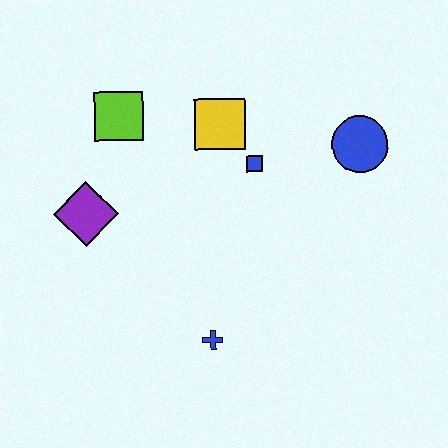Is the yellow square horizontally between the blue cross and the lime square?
No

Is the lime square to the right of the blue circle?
No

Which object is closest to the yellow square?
The blue square is closest to the yellow square.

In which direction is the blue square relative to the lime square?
The blue square is to the right of the lime square.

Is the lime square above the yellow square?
Yes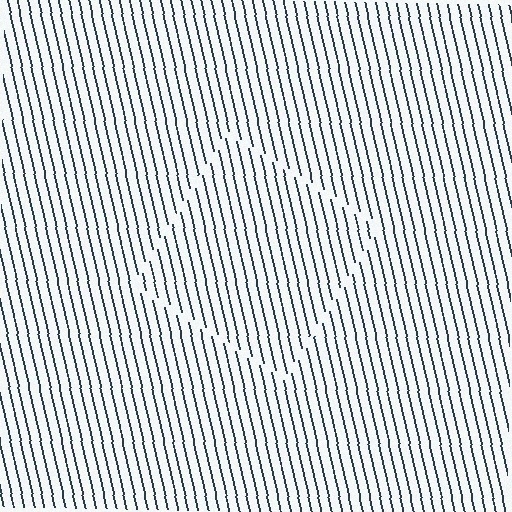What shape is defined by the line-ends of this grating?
An illusory square. The interior of the shape contains the same grating, shifted by half a period — the contour is defined by the phase discontinuity where line-ends from the inner and outer gratings abut.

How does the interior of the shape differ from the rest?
The interior of the shape contains the same grating, shifted by half a period — the contour is defined by the phase discontinuity where line-ends from the inner and outer gratings abut.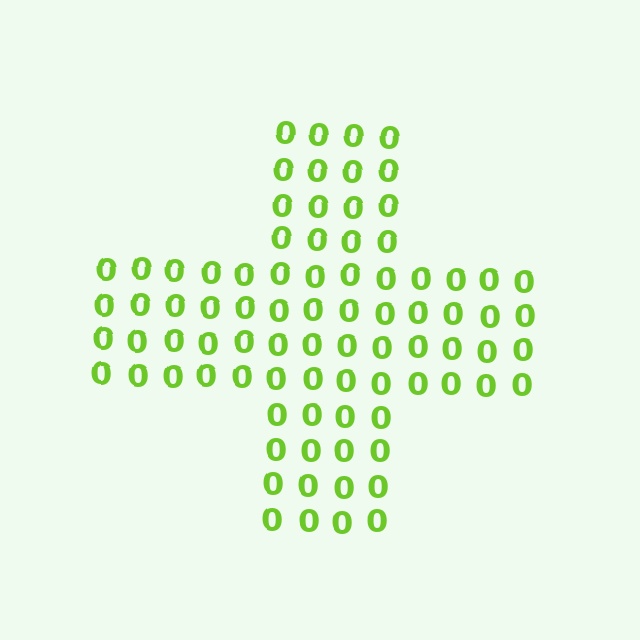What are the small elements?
The small elements are digit 0's.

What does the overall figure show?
The overall figure shows a cross.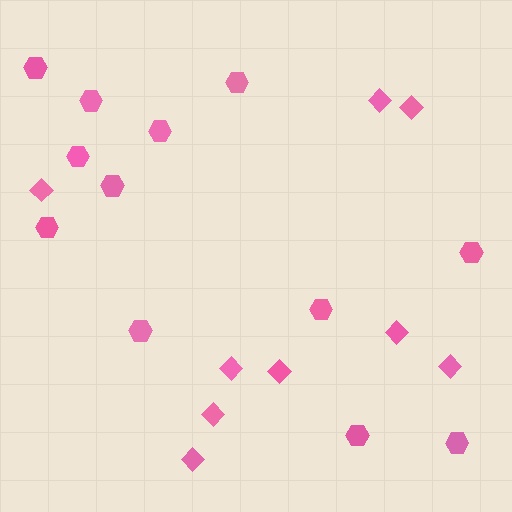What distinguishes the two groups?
There are 2 groups: one group of hexagons (12) and one group of diamonds (9).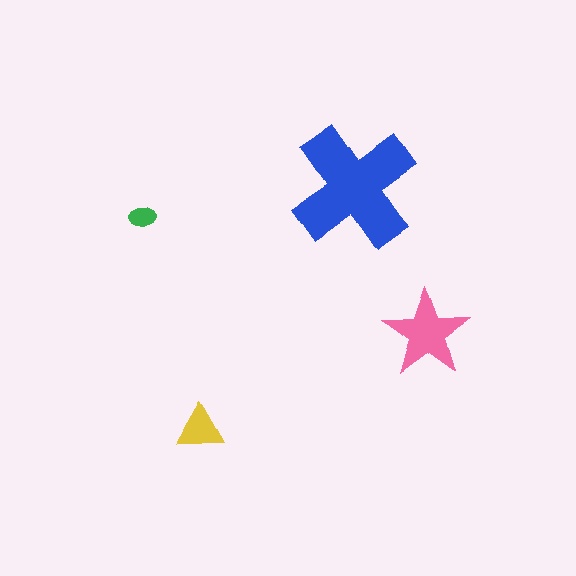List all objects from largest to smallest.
The blue cross, the pink star, the yellow triangle, the green ellipse.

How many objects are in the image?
There are 4 objects in the image.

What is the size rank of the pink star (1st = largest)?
2nd.